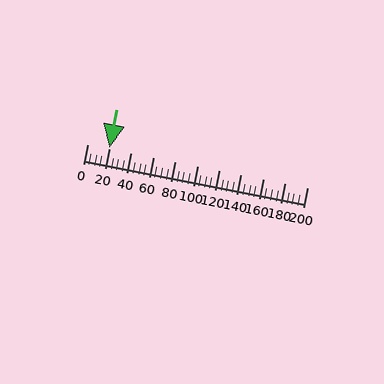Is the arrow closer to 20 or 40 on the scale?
The arrow is closer to 20.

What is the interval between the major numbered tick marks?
The major tick marks are spaced 20 units apart.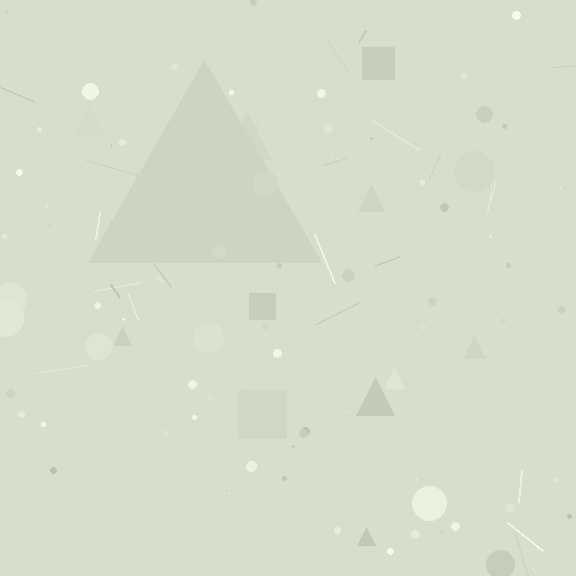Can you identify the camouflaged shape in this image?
The camouflaged shape is a triangle.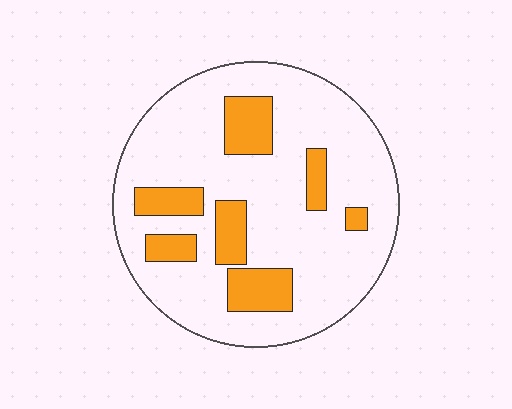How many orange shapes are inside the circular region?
7.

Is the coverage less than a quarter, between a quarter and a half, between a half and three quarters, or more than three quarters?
Less than a quarter.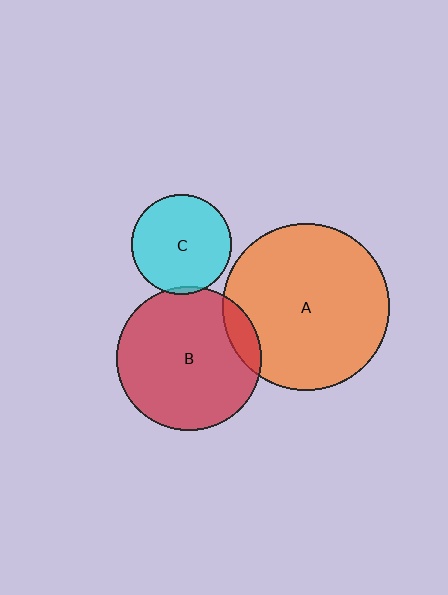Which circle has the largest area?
Circle A (orange).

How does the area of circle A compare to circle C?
Approximately 2.8 times.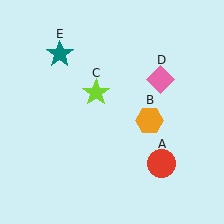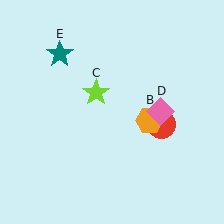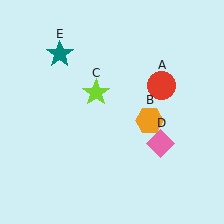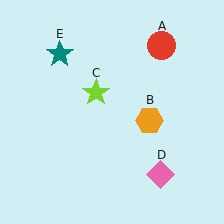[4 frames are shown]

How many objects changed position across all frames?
2 objects changed position: red circle (object A), pink diamond (object D).